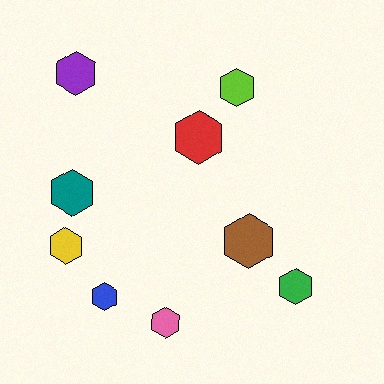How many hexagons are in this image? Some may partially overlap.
There are 9 hexagons.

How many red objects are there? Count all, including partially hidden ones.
There is 1 red object.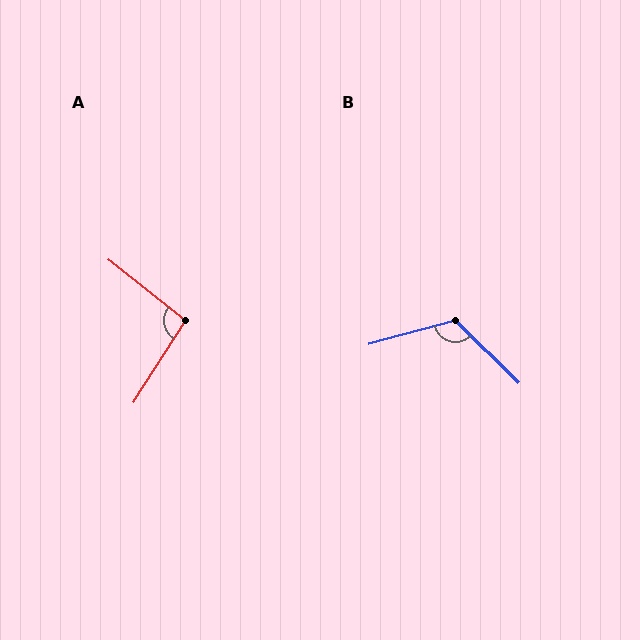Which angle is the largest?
B, at approximately 120 degrees.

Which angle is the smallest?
A, at approximately 96 degrees.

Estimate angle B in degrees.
Approximately 120 degrees.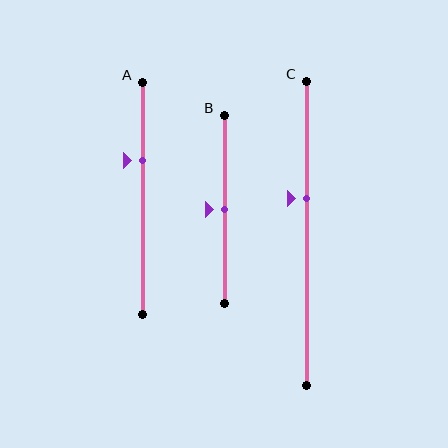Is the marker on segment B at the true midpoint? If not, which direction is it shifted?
Yes, the marker on segment B is at the true midpoint.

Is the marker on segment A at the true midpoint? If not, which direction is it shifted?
No, the marker on segment A is shifted upward by about 16% of the segment length.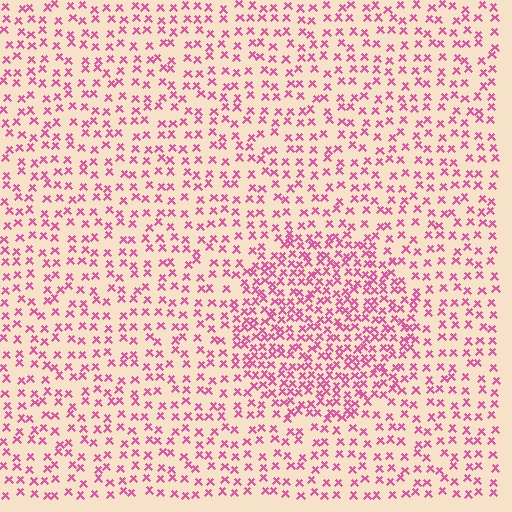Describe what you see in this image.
The image contains small pink elements arranged at two different densities. A circle-shaped region is visible where the elements are more densely packed than the surrounding area.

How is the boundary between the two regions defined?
The boundary is defined by a change in element density (approximately 1.9x ratio). All elements are the same color, size, and shape.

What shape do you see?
I see a circle.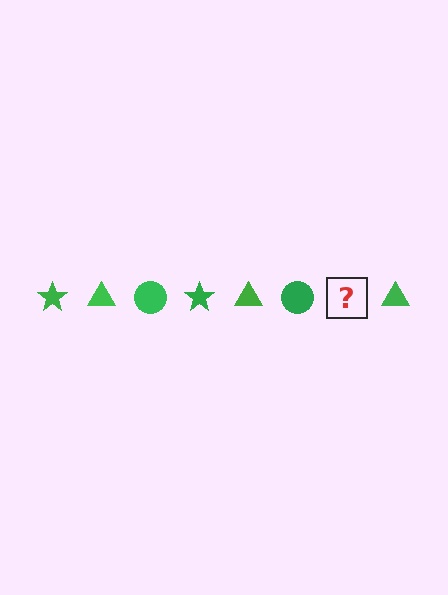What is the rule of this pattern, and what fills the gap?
The rule is that the pattern cycles through star, triangle, circle shapes in green. The gap should be filled with a green star.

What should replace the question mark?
The question mark should be replaced with a green star.